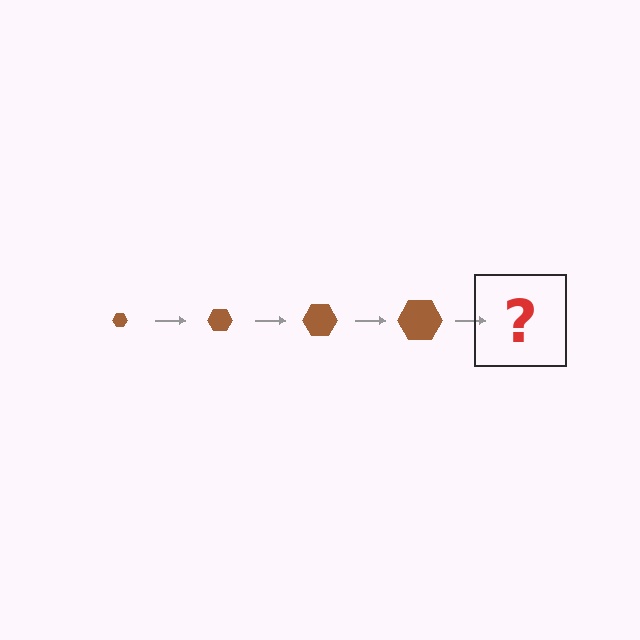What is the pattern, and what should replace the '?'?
The pattern is that the hexagon gets progressively larger each step. The '?' should be a brown hexagon, larger than the previous one.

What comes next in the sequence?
The next element should be a brown hexagon, larger than the previous one.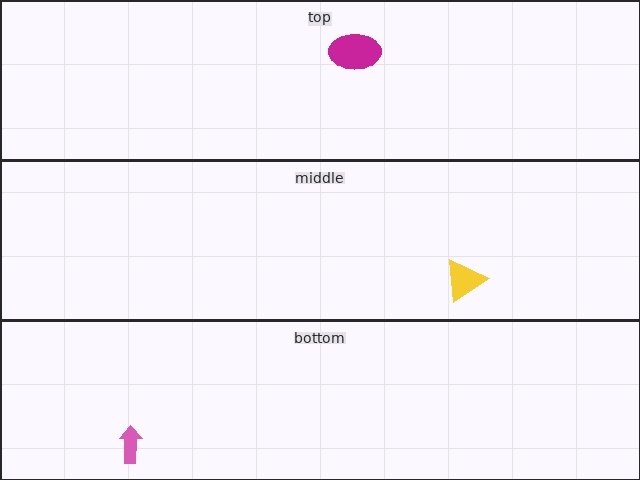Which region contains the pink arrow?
The bottom region.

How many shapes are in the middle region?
1.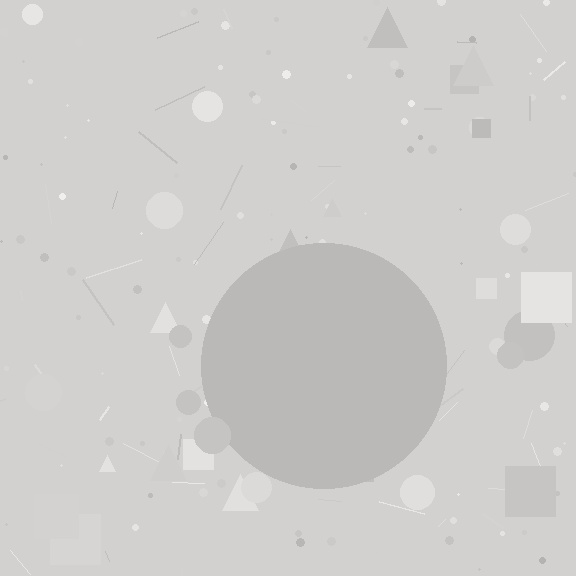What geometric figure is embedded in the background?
A circle is embedded in the background.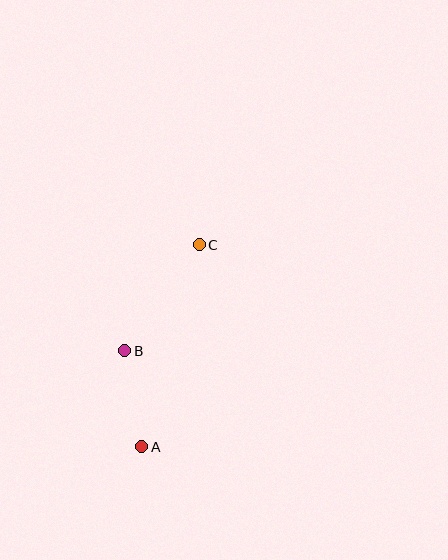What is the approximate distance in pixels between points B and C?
The distance between B and C is approximately 129 pixels.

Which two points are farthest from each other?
Points A and C are farthest from each other.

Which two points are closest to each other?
Points A and B are closest to each other.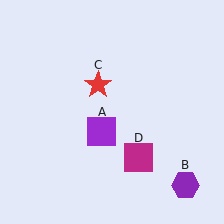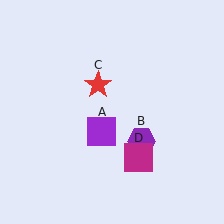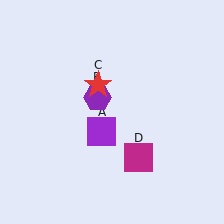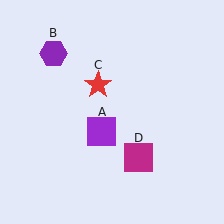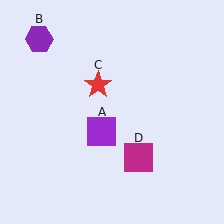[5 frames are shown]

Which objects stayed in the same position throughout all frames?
Purple square (object A) and red star (object C) and magenta square (object D) remained stationary.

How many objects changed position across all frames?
1 object changed position: purple hexagon (object B).